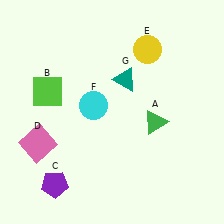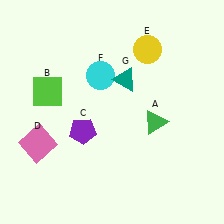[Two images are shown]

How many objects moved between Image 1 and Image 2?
2 objects moved between the two images.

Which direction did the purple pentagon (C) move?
The purple pentagon (C) moved up.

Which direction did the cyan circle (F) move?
The cyan circle (F) moved up.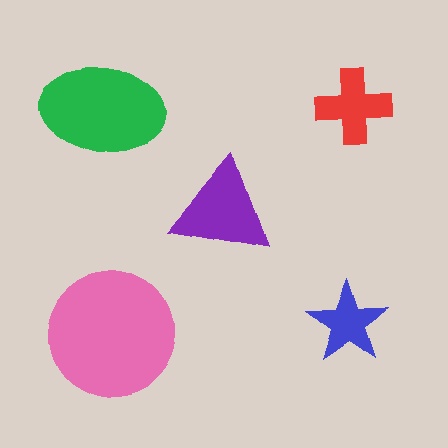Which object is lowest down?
The pink circle is bottommost.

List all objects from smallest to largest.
The blue star, the red cross, the purple triangle, the green ellipse, the pink circle.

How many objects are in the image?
There are 5 objects in the image.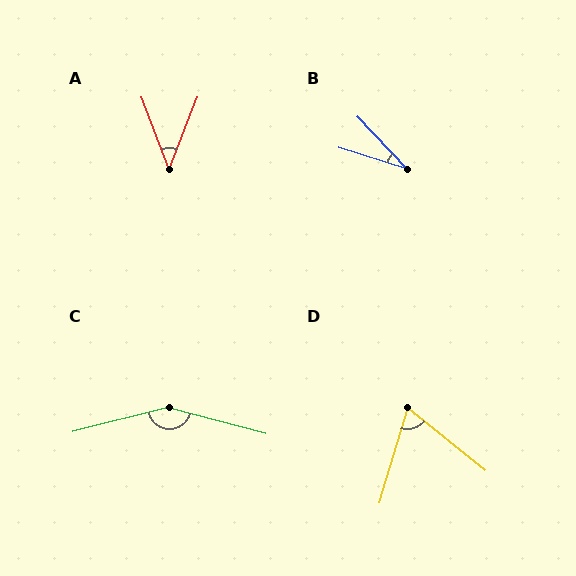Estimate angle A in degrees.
Approximately 43 degrees.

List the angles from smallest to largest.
B (29°), A (43°), D (68°), C (151°).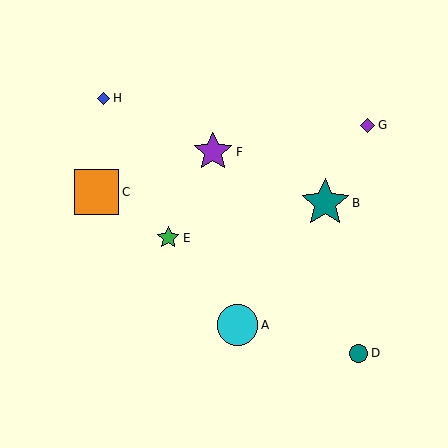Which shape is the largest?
The teal star (labeled B) is the largest.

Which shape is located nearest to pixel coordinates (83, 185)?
The orange square (labeled C) at (97, 192) is nearest to that location.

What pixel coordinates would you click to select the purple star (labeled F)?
Click at (213, 152) to select the purple star F.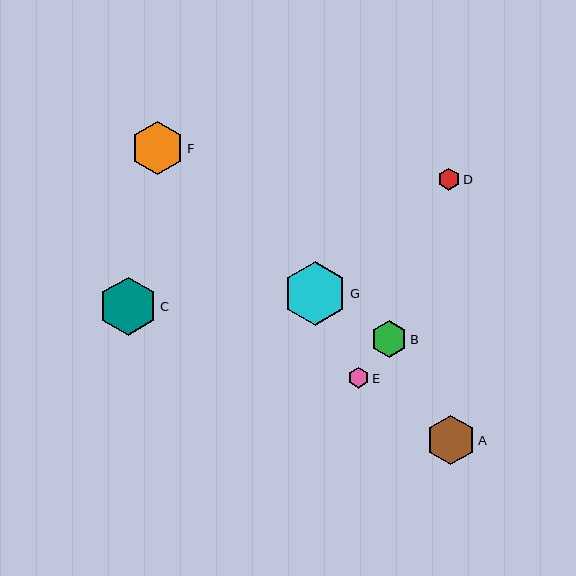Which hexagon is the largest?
Hexagon G is the largest with a size of approximately 64 pixels.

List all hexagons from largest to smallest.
From largest to smallest: G, C, F, A, B, D, E.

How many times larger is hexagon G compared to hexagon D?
Hexagon G is approximately 2.9 times the size of hexagon D.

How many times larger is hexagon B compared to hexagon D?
Hexagon B is approximately 1.7 times the size of hexagon D.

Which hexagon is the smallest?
Hexagon E is the smallest with a size of approximately 21 pixels.